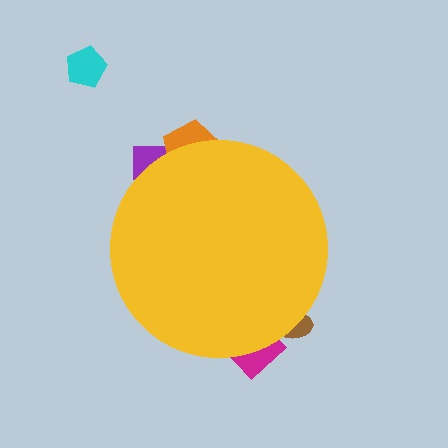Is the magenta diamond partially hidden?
Yes, the magenta diamond is partially hidden behind the yellow circle.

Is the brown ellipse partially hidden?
Yes, the brown ellipse is partially hidden behind the yellow circle.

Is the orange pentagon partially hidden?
Yes, the orange pentagon is partially hidden behind the yellow circle.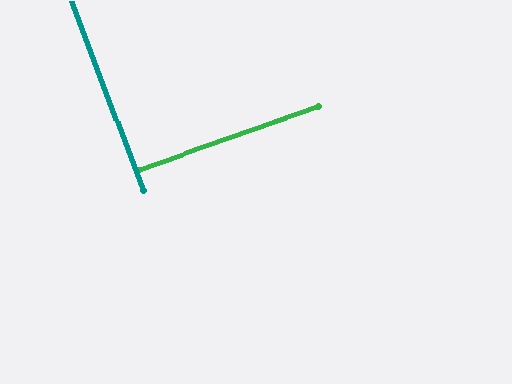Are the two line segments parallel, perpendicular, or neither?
Perpendicular — they meet at approximately 89°.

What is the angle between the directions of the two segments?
Approximately 89 degrees.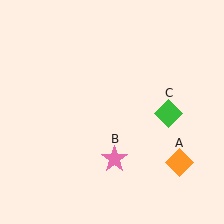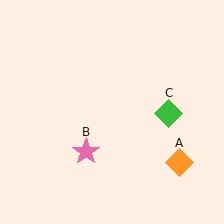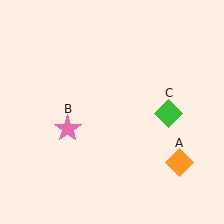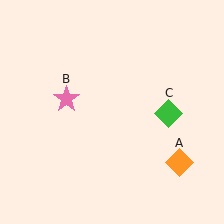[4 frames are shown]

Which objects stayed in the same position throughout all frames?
Orange diamond (object A) and green diamond (object C) remained stationary.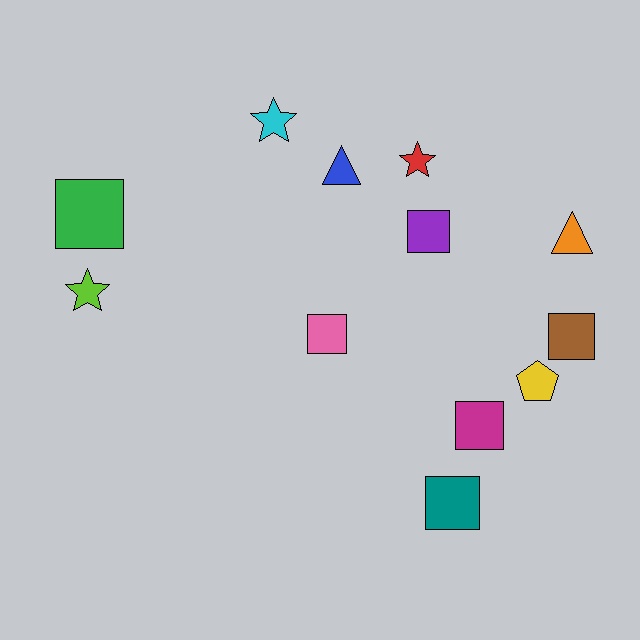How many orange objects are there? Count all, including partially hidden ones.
There is 1 orange object.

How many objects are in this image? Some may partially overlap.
There are 12 objects.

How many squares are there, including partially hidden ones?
There are 6 squares.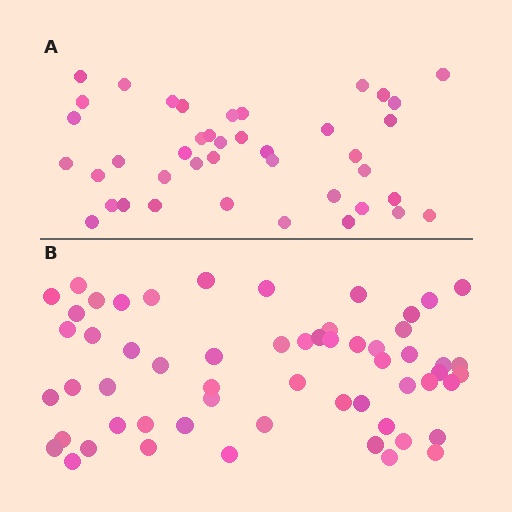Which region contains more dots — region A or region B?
Region B (the bottom region) has more dots.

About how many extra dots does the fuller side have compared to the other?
Region B has approximately 15 more dots than region A.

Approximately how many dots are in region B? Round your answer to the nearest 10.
About 60 dots. (The exact count is 58, which rounds to 60.)